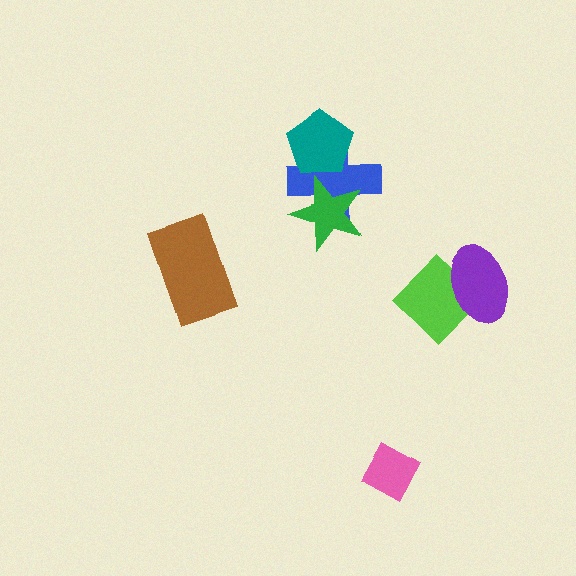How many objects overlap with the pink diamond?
0 objects overlap with the pink diamond.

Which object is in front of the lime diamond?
The purple ellipse is in front of the lime diamond.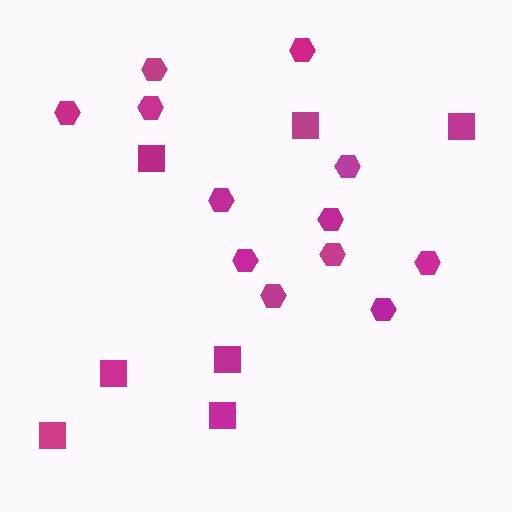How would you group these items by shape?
There are 2 groups: one group of squares (7) and one group of hexagons (12).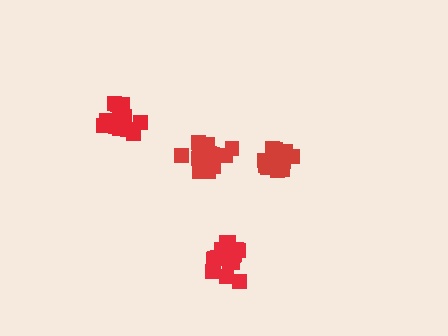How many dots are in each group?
Group 1: 17 dots, Group 2: 17 dots, Group 3: 15 dots, Group 4: 16 dots (65 total).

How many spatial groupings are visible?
There are 4 spatial groupings.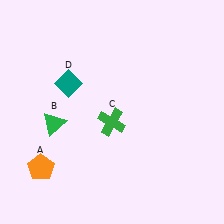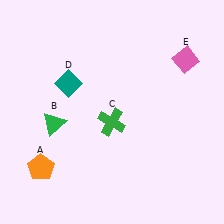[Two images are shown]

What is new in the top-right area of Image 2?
A pink diamond (E) was added in the top-right area of Image 2.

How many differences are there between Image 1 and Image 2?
There is 1 difference between the two images.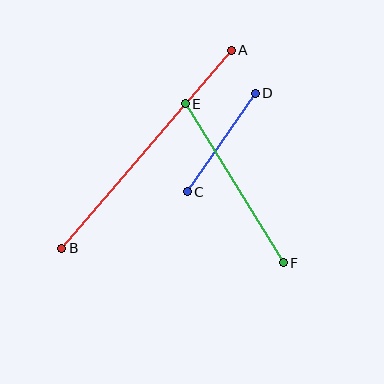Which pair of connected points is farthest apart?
Points A and B are farthest apart.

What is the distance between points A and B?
The distance is approximately 261 pixels.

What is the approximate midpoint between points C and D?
The midpoint is at approximately (221, 143) pixels.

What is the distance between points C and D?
The distance is approximately 120 pixels.